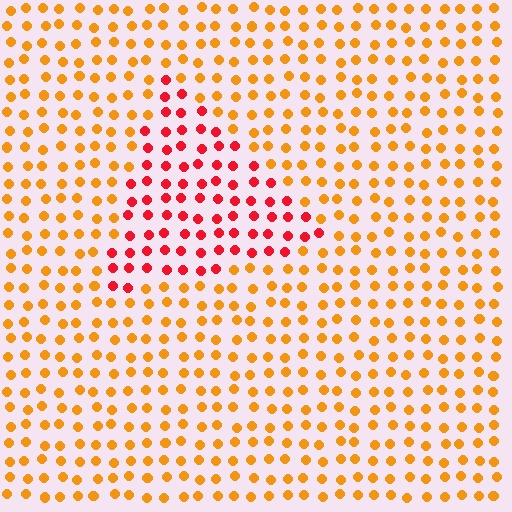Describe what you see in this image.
The image is filled with small orange elements in a uniform arrangement. A triangle-shaped region is visible where the elements are tinted to a slightly different hue, forming a subtle color boundary.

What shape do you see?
I see a triangle.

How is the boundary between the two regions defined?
The boundary is defined purely by a slight shift in hue (about 43 degrees). Spacing, size, and orientation are identical on both sides.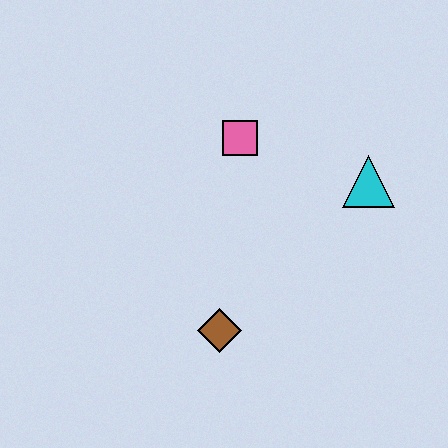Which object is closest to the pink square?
The cyan triangle is closest to the pink square.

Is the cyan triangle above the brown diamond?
Yes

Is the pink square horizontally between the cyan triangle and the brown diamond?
Yes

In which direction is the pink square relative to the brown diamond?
The pink square is above the brown diamond.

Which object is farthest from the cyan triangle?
The brown diamond is farthest from the cyan triangle.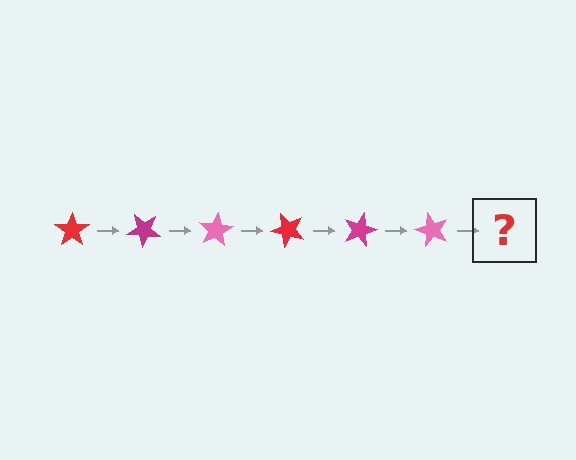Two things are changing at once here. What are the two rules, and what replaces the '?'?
The two rules are that it rotates 40 degrees each step and the color cycles through red, magenta, and pink. The '?' should be a red star, rotated 240 degrees from the start.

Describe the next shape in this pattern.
It should be a red star, rotated 240 degrees from the start.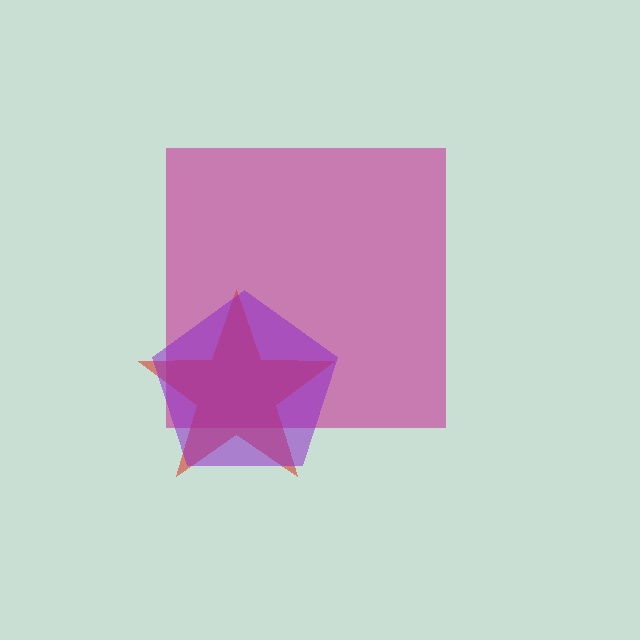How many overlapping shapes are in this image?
There are 3 overlapping shapes in the image.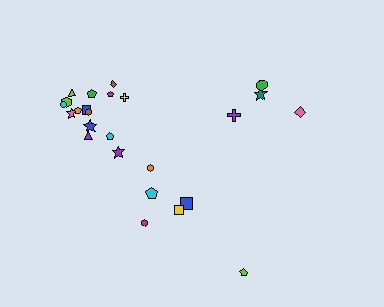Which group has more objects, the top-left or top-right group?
The top-left group.